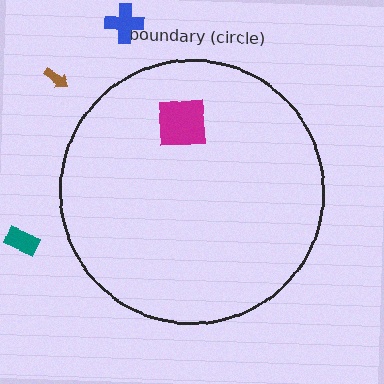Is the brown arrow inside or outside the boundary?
Outside.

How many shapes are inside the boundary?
1 inside, 3 outside.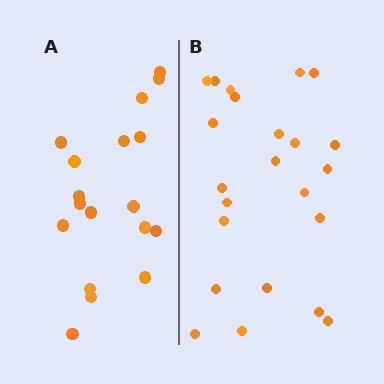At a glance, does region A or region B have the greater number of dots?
Region B (the right region) has more dots.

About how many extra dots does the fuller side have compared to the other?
Region B has about 5 more dots than region A.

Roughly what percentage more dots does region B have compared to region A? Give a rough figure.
About 30% more.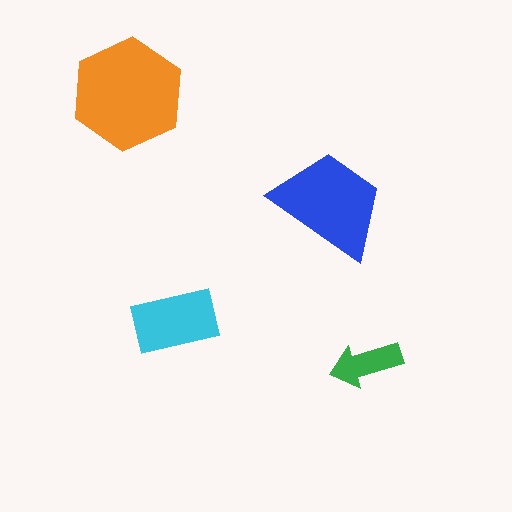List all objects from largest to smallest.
The orange hexagon, the blue trapezoid, the cyan rectangle, the green arrow.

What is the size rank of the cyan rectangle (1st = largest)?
3rd.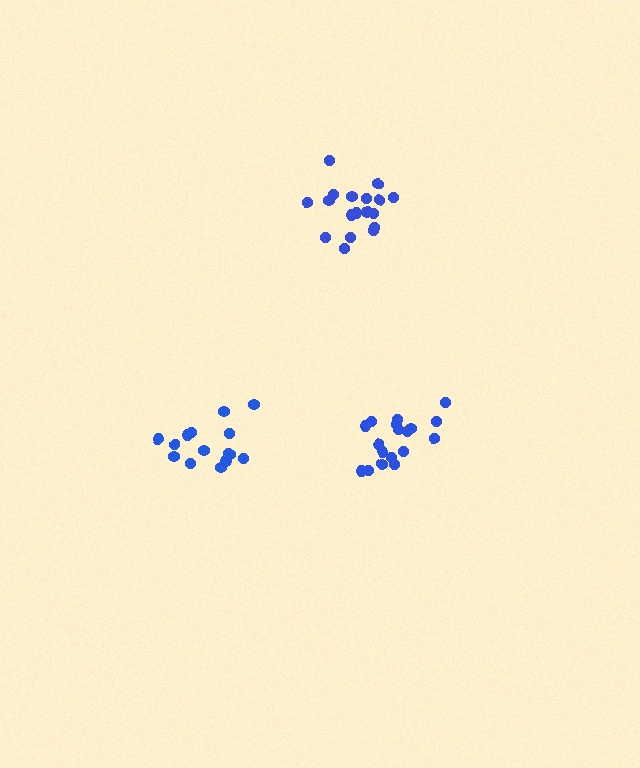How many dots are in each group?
Group 1: 18 dots, Group 2: 15 dots, Group 3: 18 dots (51 total).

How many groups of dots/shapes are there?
There are 3 groups.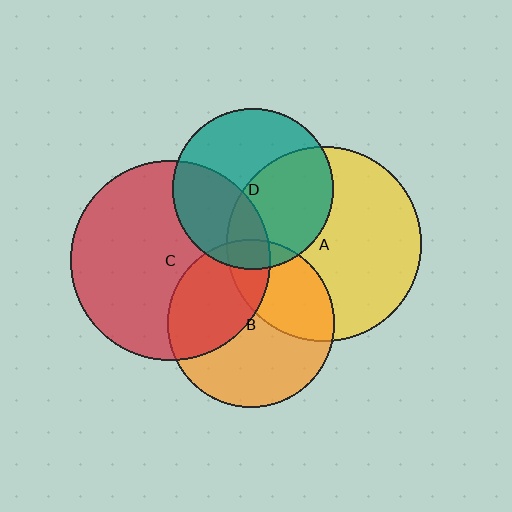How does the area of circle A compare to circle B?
Approximately 1.4 times.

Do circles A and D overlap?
Yes.